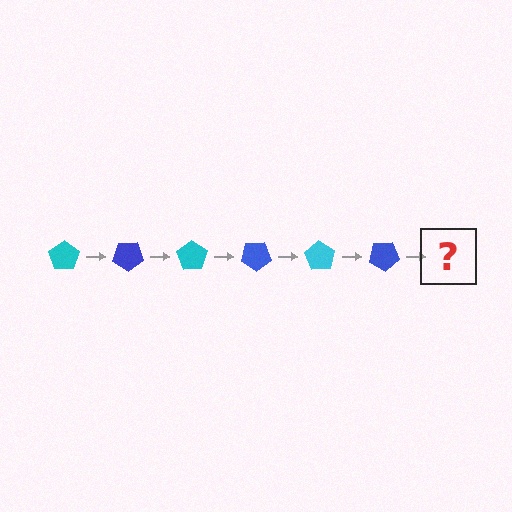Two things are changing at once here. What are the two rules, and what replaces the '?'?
The two rules are that it rotates 35 degrees each step and the color cycles through cyan and blue. The '?' should be a cyan pentagon, rotated 210 degrees from the start.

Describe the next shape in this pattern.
It should be a cyan pentagon, rotated 210 degrees from the start.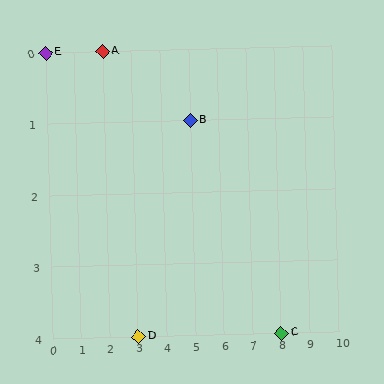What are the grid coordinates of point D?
Point D is at grid coordinates (3, 4).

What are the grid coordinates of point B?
Point B is at grid coordinates (5, 1).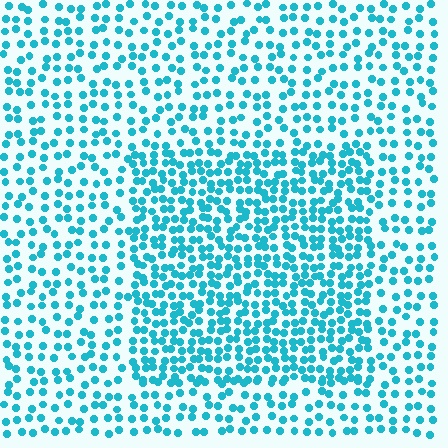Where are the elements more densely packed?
The elements are more densely packed inside the rectangle boundary.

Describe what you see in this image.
The image contains small cyan elements arranged at two different densities. A rectangle-shaped region is visible where the elements are more densely packed than the surrounding area.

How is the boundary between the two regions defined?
The boundary is defined by a change in element density (approximately 1.8x ratio). All elements are the same color, size, and shape.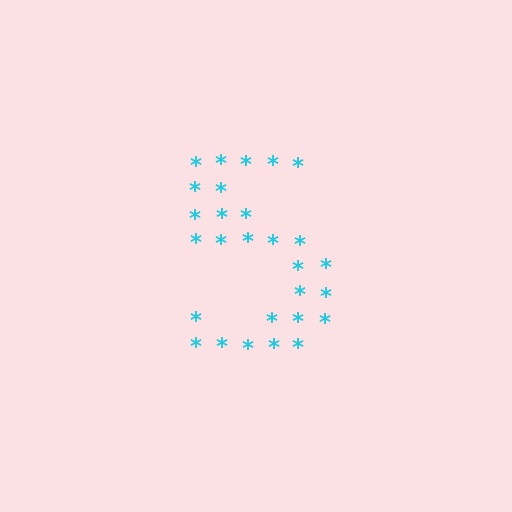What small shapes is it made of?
It is made of small asterisks.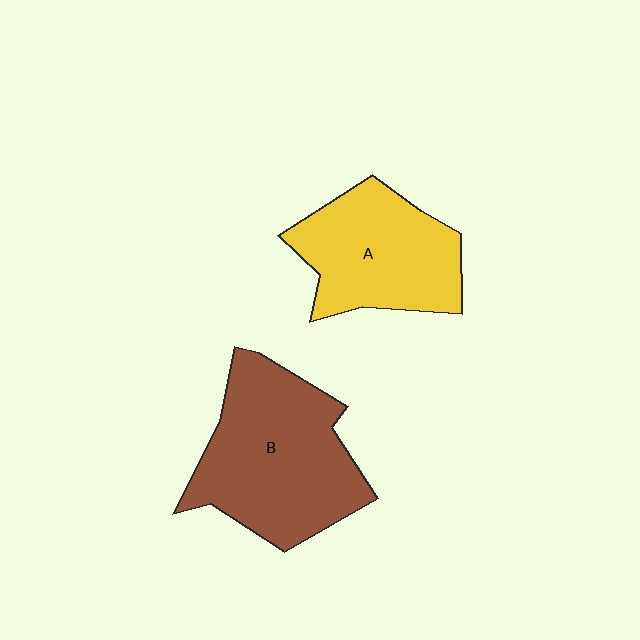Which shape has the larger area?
Shape B (brown).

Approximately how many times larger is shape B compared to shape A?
Approximately 1.3 times.